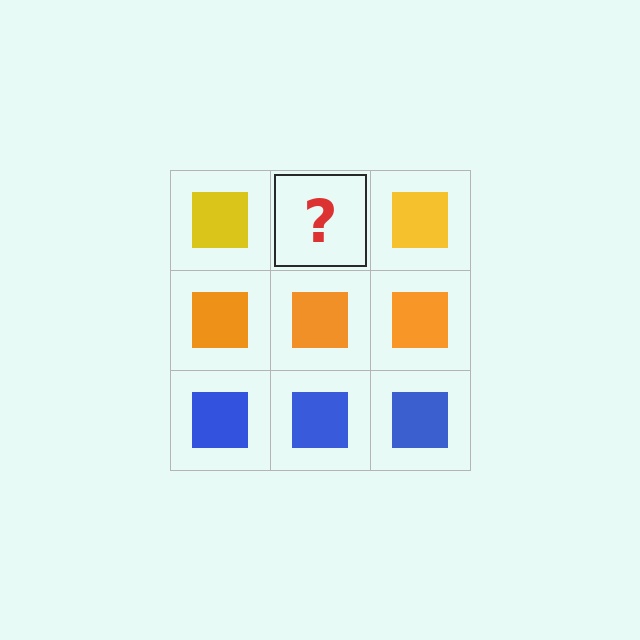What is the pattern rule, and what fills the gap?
The rule is that each row has a consistent color. The gap should be filled with a yellow square.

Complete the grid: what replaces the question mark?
The question mark should be replaced with a yellow square.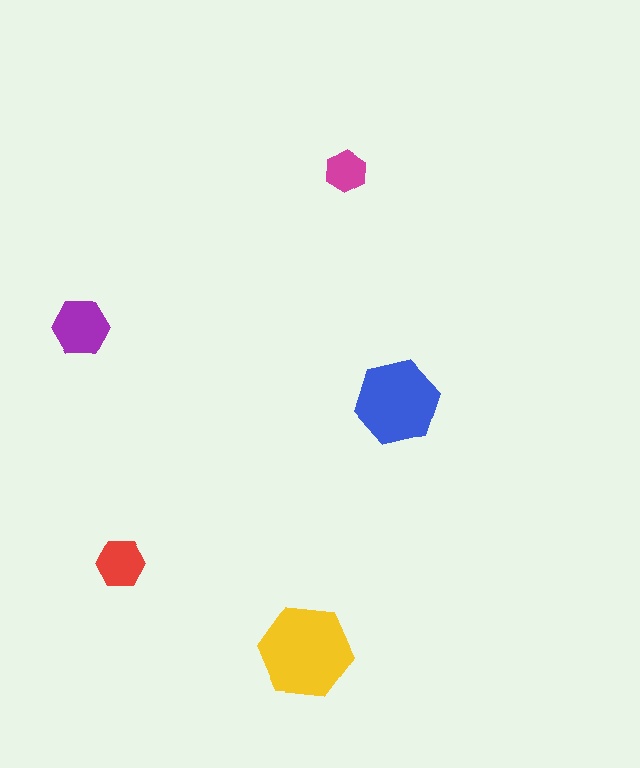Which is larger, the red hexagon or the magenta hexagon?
The red one.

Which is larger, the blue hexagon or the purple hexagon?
The blue one.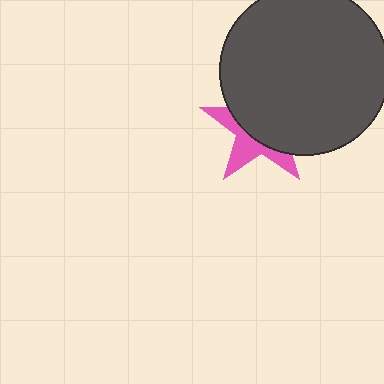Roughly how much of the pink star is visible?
A small part of it is visible (roughly 38%).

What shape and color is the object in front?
The object in front is a dark gray circle.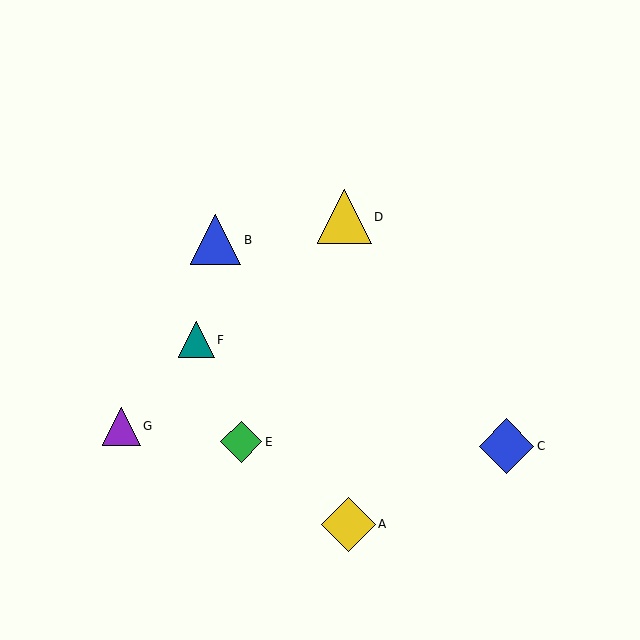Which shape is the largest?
The blue diamond (labeled C) is the largest.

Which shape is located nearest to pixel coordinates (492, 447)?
The blue diamond (labeled C) at (507, 446) is nearest to that location.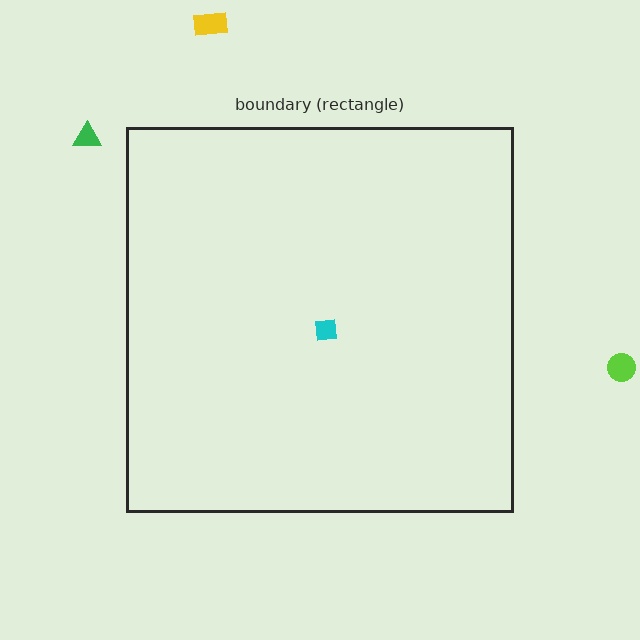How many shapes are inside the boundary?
1 inside, 3 outside.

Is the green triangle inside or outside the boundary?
Outside.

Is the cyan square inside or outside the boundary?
Inside.